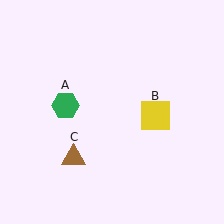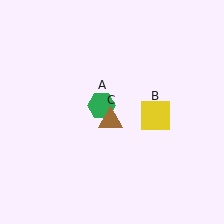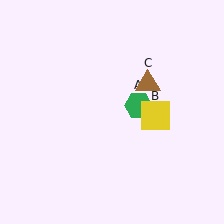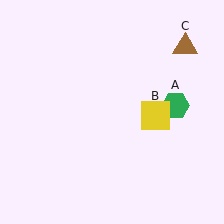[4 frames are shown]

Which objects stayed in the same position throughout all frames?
Yellow square (object B) remained stationary.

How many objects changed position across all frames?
2 objects changed position: green hexagon (object A), brown triangle (object C).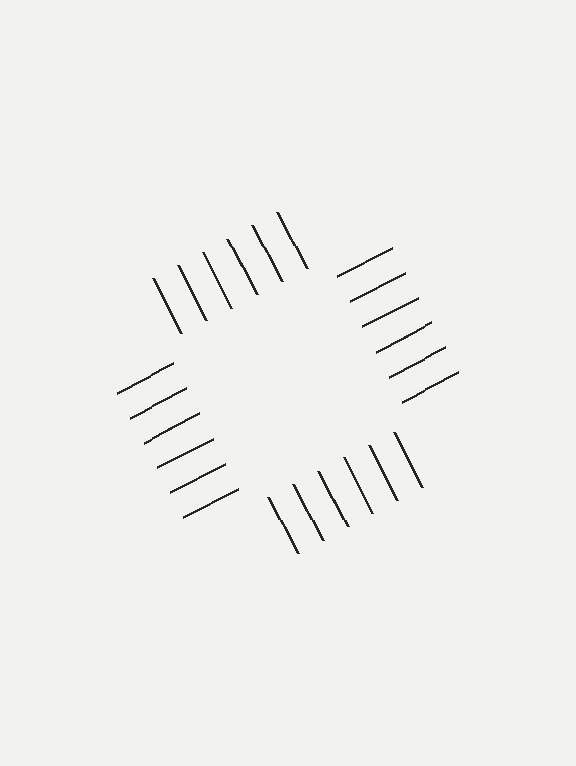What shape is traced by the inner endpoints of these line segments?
An illusory square — the line segments terminate on its edges but no continuous stroke is drawn.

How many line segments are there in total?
24 — 6 along each of the 4 edges.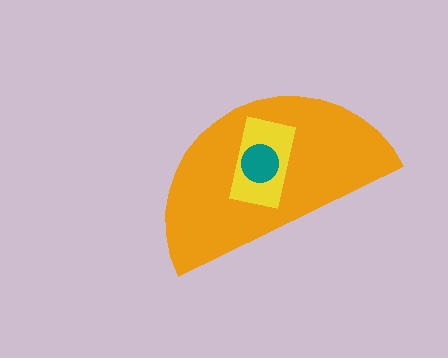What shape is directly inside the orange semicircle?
The yellow rectangle.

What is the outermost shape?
The orange semicircle.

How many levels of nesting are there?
3.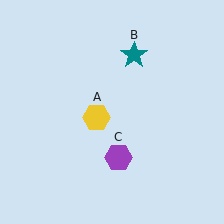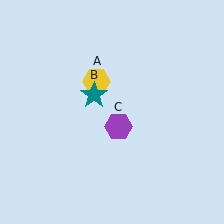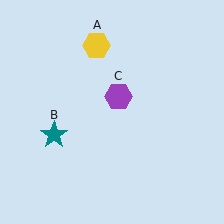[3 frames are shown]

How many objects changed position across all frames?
3 objects changed position: yellow hexagon (object A), teal star (object B), purple hexagon (object C).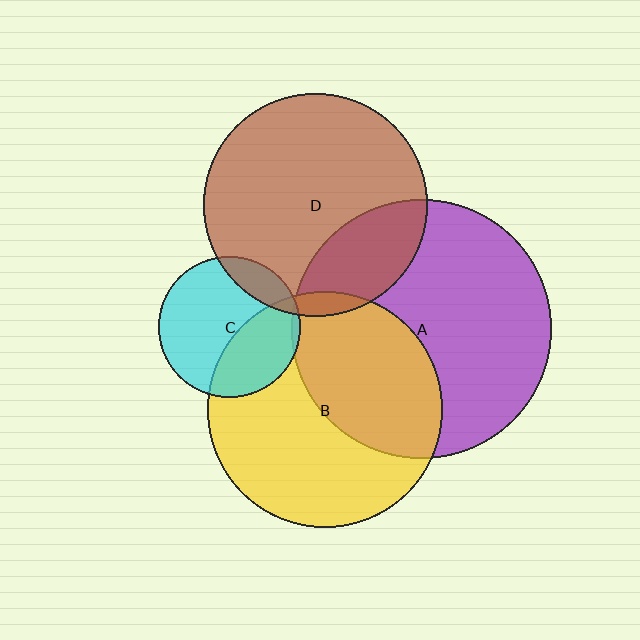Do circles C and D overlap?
Yes.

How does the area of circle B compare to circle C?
Approximately 2.8 times.